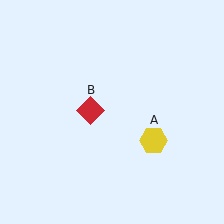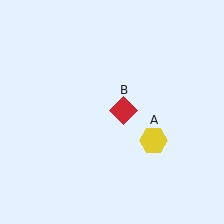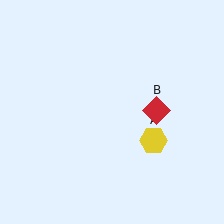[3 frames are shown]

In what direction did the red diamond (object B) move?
The red diamond (object B) moved right.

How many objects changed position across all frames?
1 object changed position: red diamond (object B).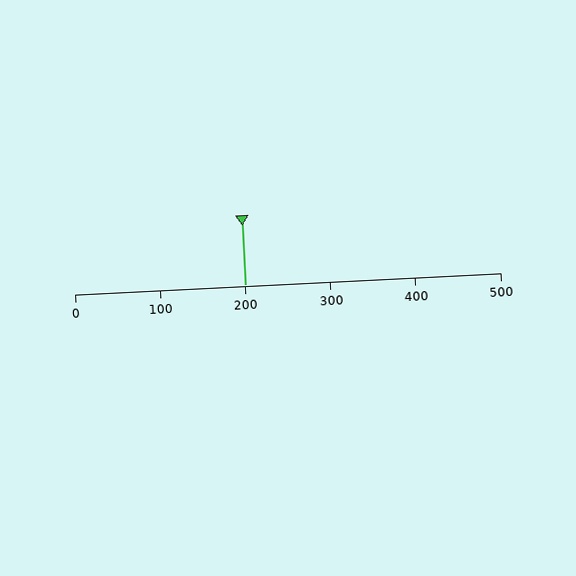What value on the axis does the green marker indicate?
The marker indicates approximately 200.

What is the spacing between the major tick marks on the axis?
The major ticks are spaced 100 apart.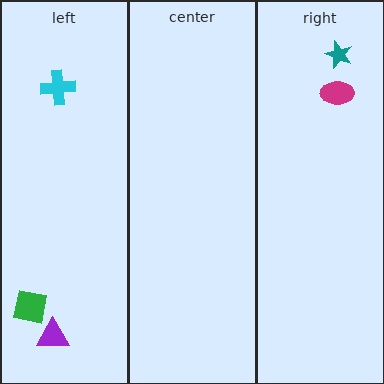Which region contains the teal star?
The right region.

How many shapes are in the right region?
2.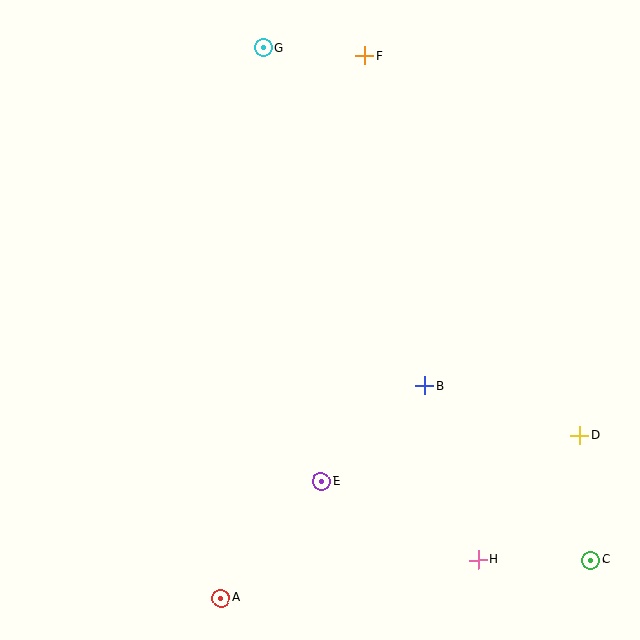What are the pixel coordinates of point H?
Point H is at (478, 560).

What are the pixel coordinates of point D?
Point D is at (580, 435).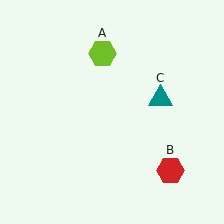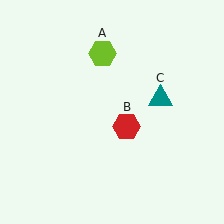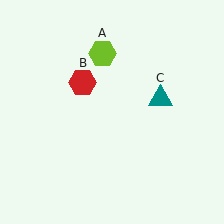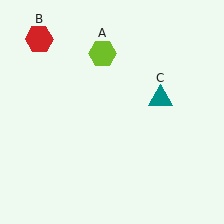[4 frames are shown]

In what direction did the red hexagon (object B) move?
The red hexagon (object B) moved up and to the left.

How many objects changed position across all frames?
1 object changed position: red hexagon (object B).